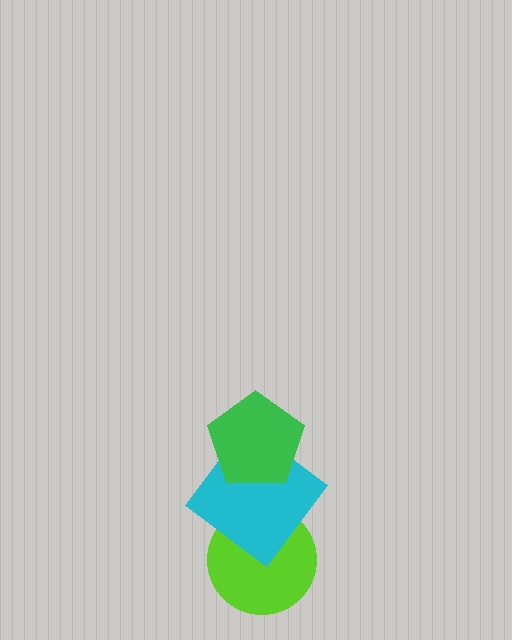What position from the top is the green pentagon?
The green pentagon is 1st from the top.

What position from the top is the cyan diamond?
The cyan diamond is 2nd from the top.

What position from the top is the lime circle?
The lime circle is 3rd from the top.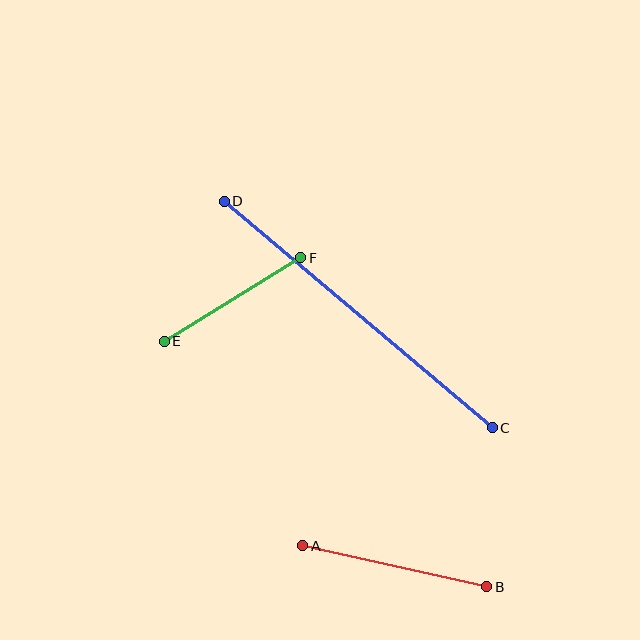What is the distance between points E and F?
The distance is approximately 160 pixels.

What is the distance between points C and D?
The distance is approximately 351 pixels.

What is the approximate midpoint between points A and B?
The midpoint is at approximately (395, 566) pixels.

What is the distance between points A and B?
The distance is approximately 188 pixels.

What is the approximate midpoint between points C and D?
The midpoint is at approximately (358, 315) pixels.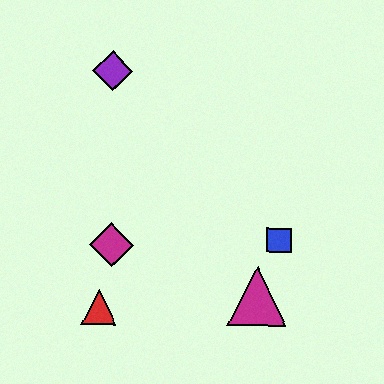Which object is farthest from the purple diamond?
The magenta triangle is farthest from the purple diamond.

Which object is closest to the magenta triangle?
The blue square is closest to the magenta triangle.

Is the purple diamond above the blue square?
Yes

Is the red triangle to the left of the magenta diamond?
Yes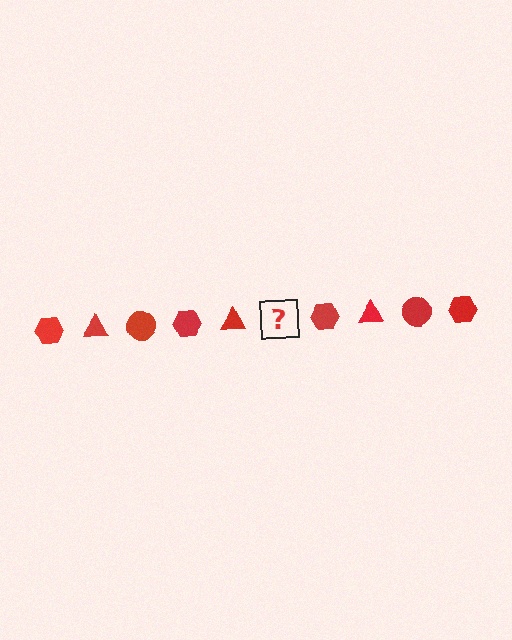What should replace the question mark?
The question mark should be replaced with a red circle.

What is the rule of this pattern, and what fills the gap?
The rule is that the pattern cycles through hexagon, triangle, circle shapes in red. The gap should be filled with a red circle.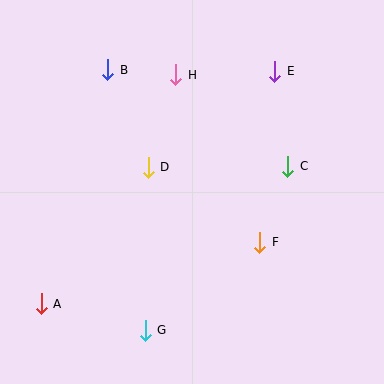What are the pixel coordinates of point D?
Point D is at (148, 167).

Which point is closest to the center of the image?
Point D at (148, 167) is closest to the center.